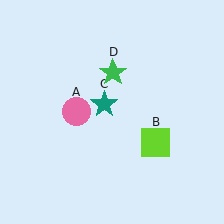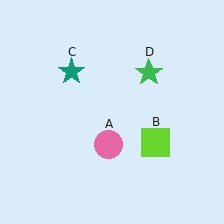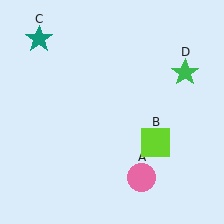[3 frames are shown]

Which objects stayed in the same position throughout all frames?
Lime square (object B) remained stationary.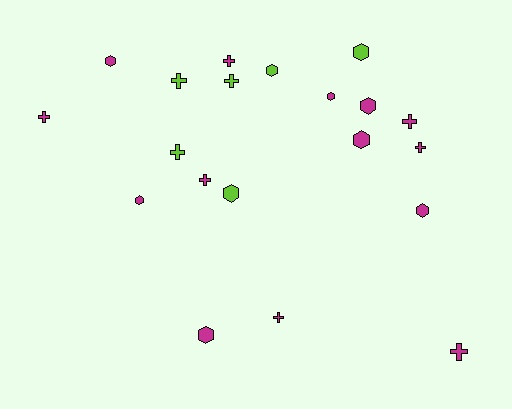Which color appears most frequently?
Magenta, with 14 objects.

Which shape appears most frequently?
Hexagon, with 10 objects.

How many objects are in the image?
There are 20 objects.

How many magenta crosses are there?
There are 7 magenta crosses.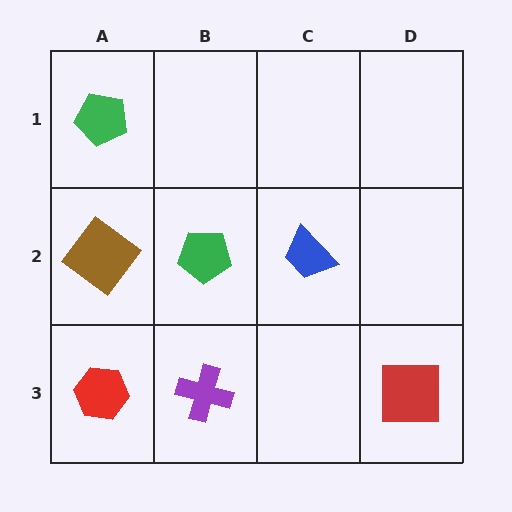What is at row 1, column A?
A green pentagon.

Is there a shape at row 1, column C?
No, that cell is empty.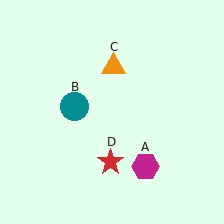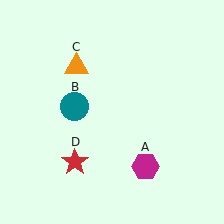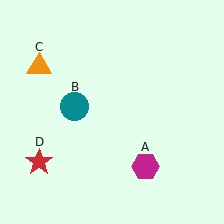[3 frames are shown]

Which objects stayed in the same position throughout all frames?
Magenta hexagon (object A) and teal circle (object B) remained stationary.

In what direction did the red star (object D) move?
The red star (object D) moved left.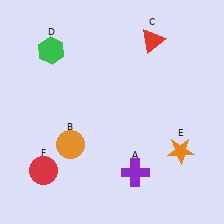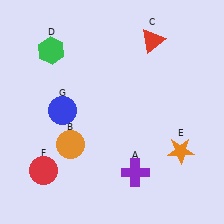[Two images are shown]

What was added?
A blue circle (G) was added in Image 2.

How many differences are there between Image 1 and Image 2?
There is 1 difference between the two images.